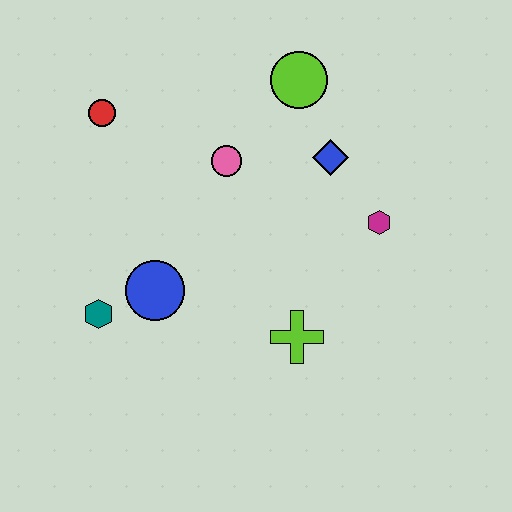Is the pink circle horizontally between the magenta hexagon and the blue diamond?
No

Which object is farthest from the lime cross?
The red circle is farthest from the lime cross.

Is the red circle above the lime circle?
No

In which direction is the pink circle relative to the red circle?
The pink circle is to the right of the red circle.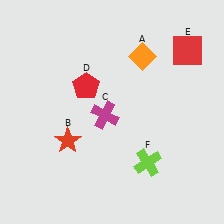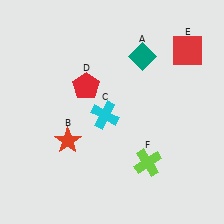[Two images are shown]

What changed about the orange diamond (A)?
In Image 1, A is orange. In Image 2, it changed to teal.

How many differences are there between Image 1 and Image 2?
There are 2 differences between the two images.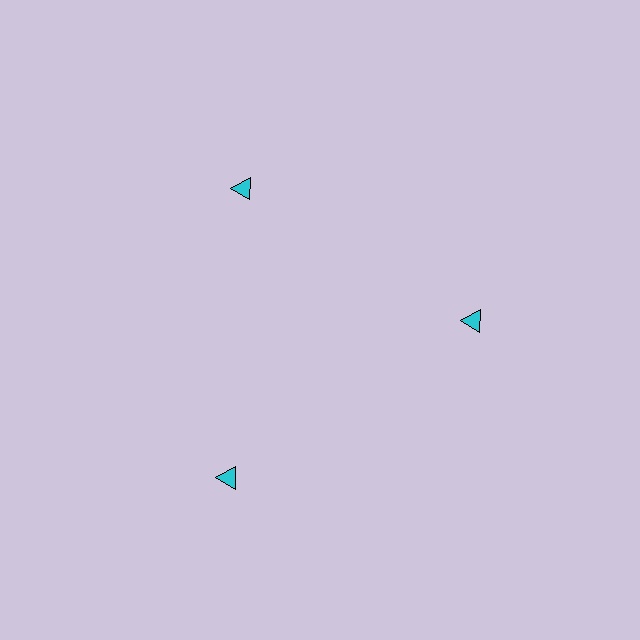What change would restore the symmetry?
The symmetry would be restored by moving it inward, back onto the ring so that all 3 triangles sit at equal angles and equal distance from the center.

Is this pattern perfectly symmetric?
No. The 3 cyan triangles are arranged in a ring, but one element near the 7 o'clock position is pushed outward from the center, breaking the 3-fold rotational symmetry.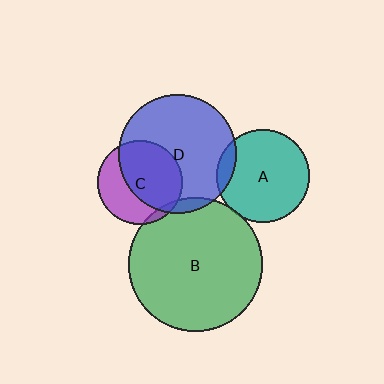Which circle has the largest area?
Circle B (green).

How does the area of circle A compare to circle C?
Approximately 1.2 times.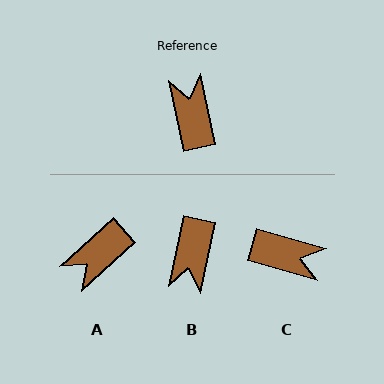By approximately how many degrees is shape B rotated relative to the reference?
Approximately 156 degrees counter-clockwise.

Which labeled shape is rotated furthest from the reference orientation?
B, about 156 degrees away.